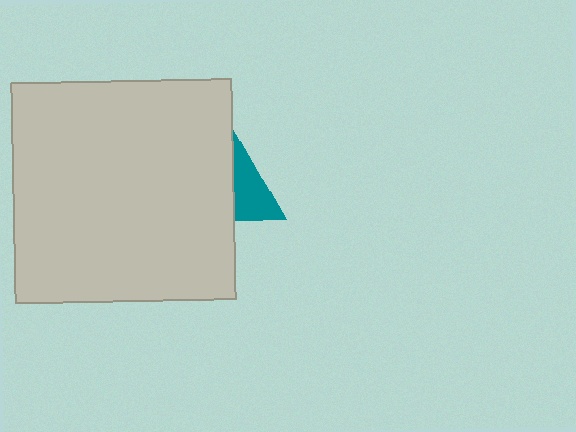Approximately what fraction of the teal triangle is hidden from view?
Roughly 65% of the teal triangle is hidden behind the light gray square.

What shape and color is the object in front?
The object in front is a light gray square.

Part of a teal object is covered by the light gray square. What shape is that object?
It is a triangle.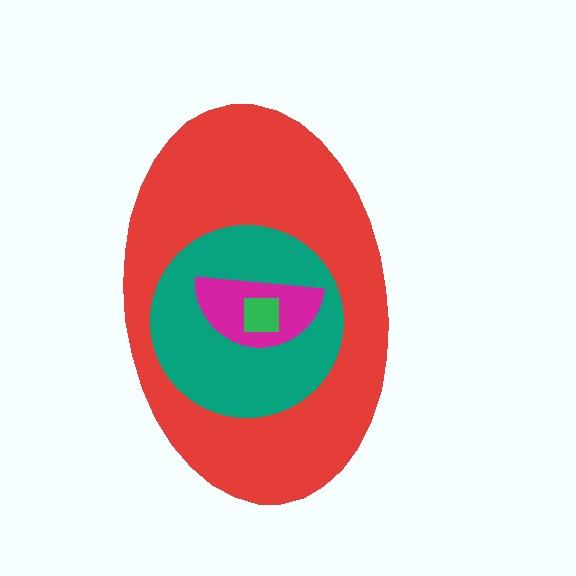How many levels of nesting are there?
4.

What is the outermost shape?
The red ellipse.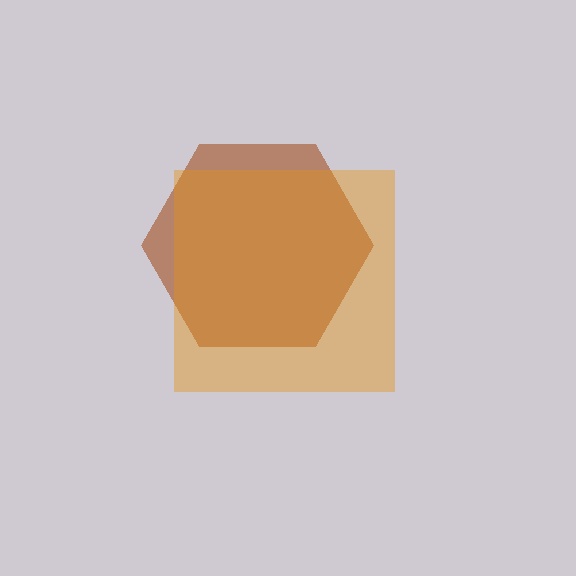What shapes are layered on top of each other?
The layered shapes are: a brown hexagon, an orange square.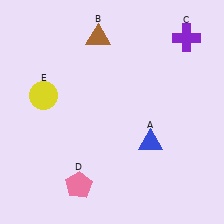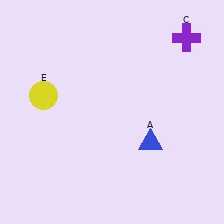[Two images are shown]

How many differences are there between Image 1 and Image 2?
There are 2 differences between the two images.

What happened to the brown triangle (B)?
The brown triangle (B) was removed in Image 2. It was in the top-left area of Image 1.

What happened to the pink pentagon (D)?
The pink pentagon (D) was removed in Image 2. It was in the bottom-left area of Image 1.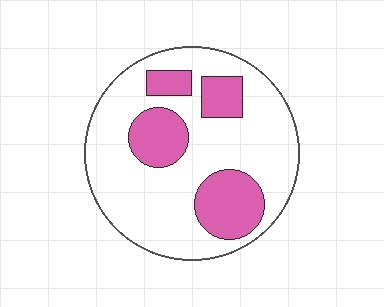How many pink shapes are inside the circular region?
4.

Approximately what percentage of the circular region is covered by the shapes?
Approximately 25%.